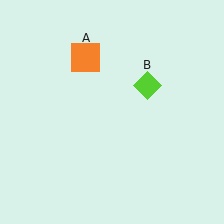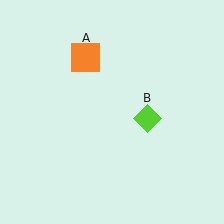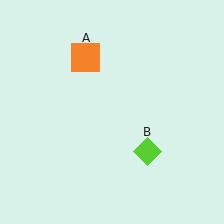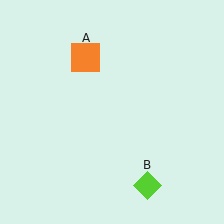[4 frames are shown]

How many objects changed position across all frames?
1 object changed position: lime diamond (object B).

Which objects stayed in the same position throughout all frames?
Orange square (object A) remained stationary.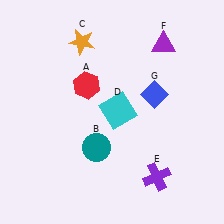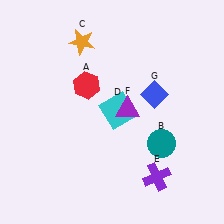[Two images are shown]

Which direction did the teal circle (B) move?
The teal circle (B) moved right.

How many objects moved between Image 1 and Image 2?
2 objects moved between the two images.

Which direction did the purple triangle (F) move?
The purple triangle (F) moved down.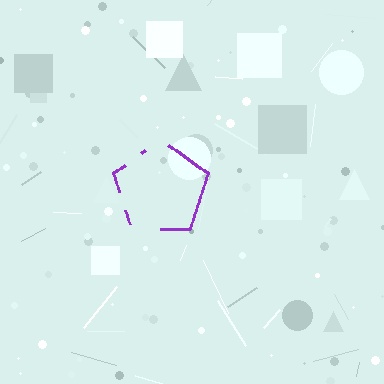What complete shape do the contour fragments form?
The contour fragments form a pentagon.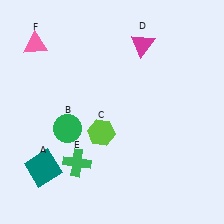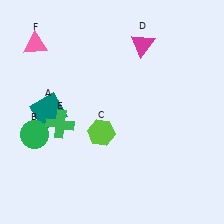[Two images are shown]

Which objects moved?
The objects that moved are: the teal square (A), the green circle (B), the green cross (E).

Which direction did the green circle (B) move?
The green circle (B) moved left.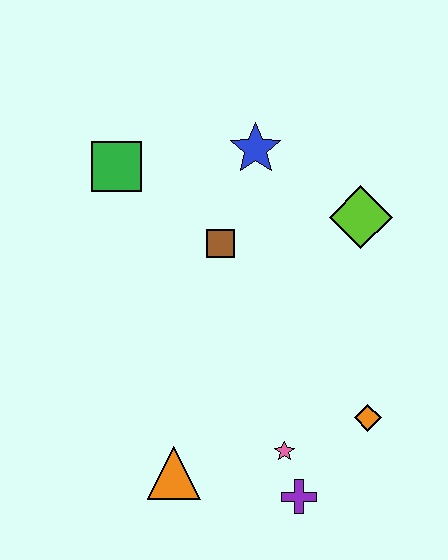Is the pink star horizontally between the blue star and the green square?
No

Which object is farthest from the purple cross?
The green square is farthest from the purple cross.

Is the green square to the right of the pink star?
No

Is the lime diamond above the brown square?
Yes